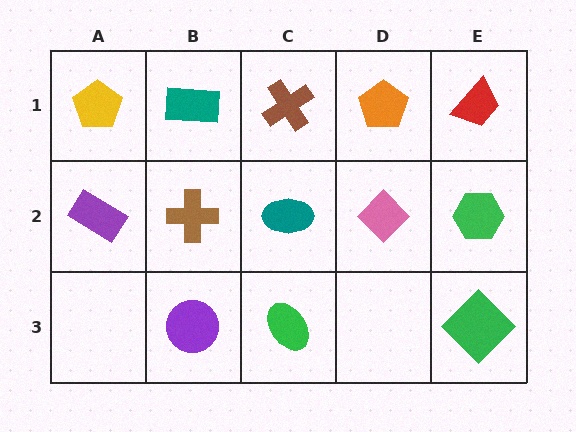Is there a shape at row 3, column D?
No, that cell is empty.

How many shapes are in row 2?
5 shapes.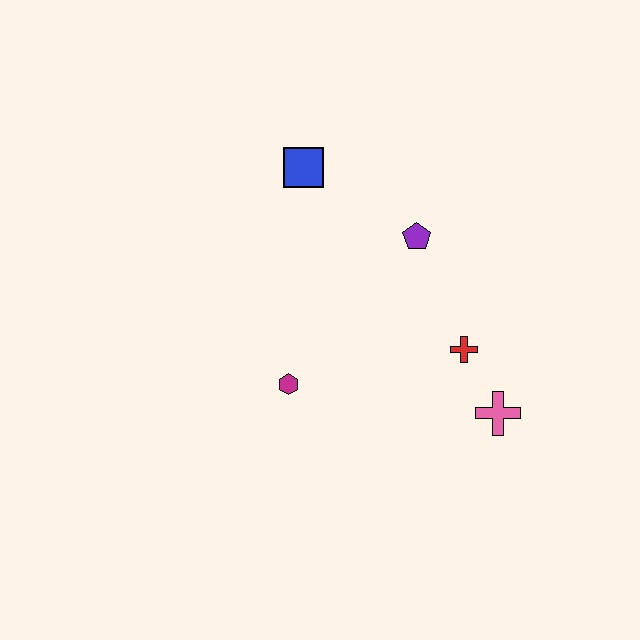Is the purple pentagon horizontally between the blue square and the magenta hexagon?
No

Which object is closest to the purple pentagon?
The red cross is closest to the purple pentagon.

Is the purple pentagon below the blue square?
Yes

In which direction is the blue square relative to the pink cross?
The blue square is above the pink cross.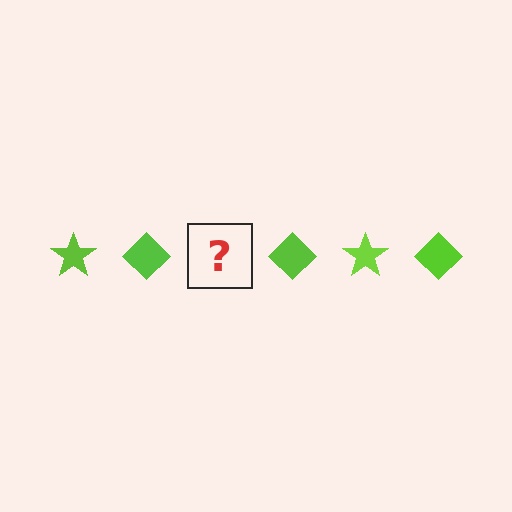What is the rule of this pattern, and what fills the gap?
The rule is that the pattern cycles through star, diamond shapes in lime. The gap should be filled with a lime star.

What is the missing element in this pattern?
The missing element is a lime star.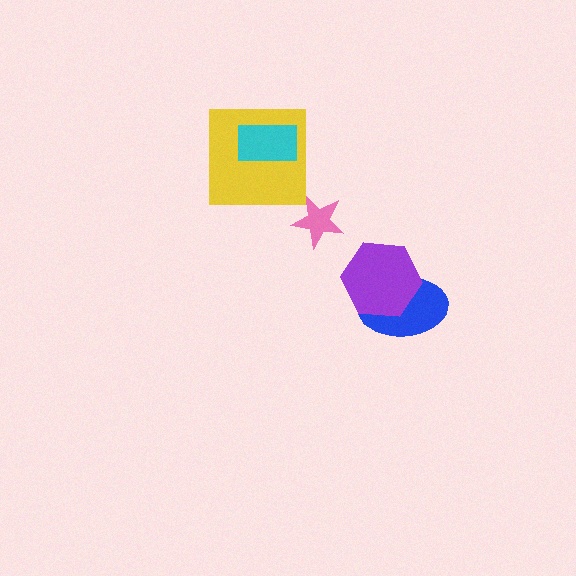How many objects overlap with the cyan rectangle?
1 object overlaps with the cyan rectangle.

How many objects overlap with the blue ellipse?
1 object overlaps with the blue ellipse.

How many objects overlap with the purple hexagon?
1 object overlaps with the purple hexagon.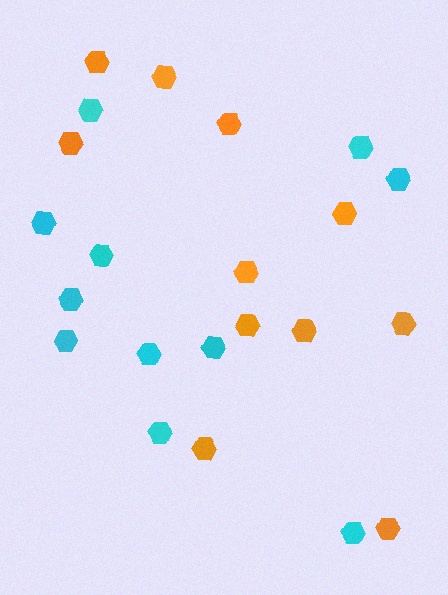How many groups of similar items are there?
There are 2 groups: one group of cyan hexagons (11) and one group of orange hexagons (11).